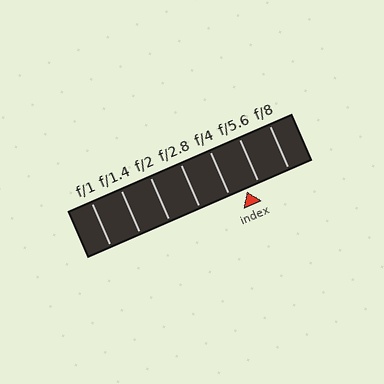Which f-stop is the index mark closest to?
The index mark is closest to f/5.6.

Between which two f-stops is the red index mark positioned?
The index mark is between f/4 and f/5.6.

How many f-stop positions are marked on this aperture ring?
There are 7 f-stop positions marked.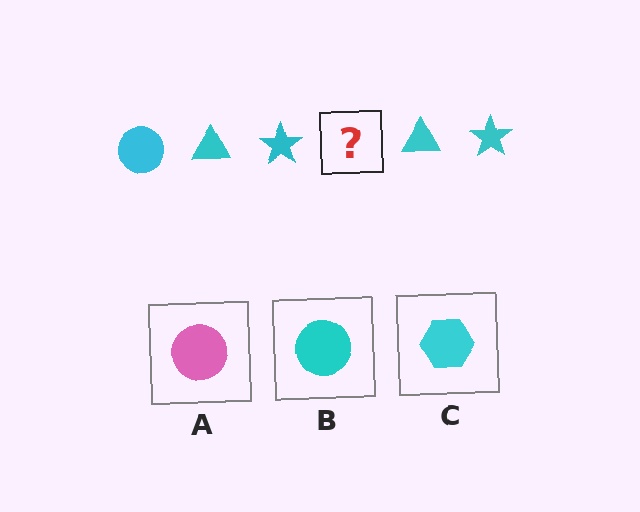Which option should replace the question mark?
Option B.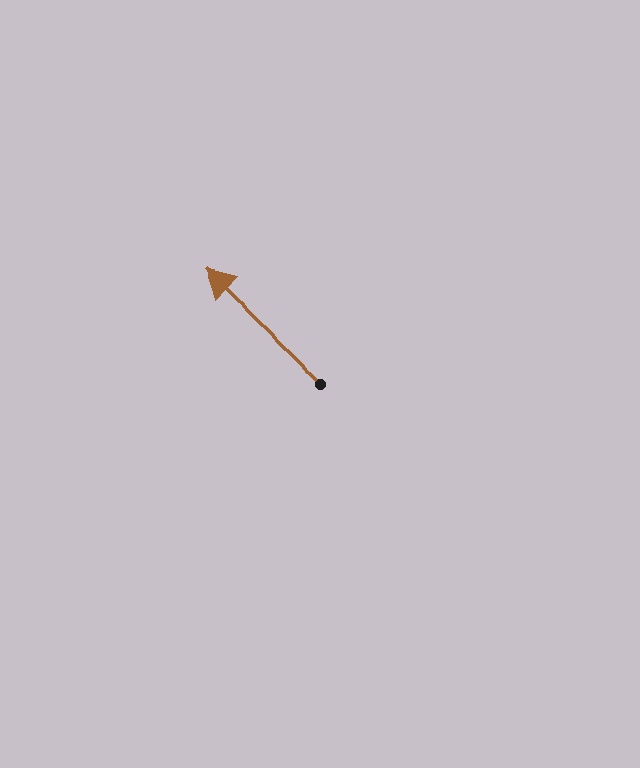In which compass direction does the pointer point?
Northwest.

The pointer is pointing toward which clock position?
Roughly 10 o'clock.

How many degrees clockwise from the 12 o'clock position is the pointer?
Approximately 314 degrees.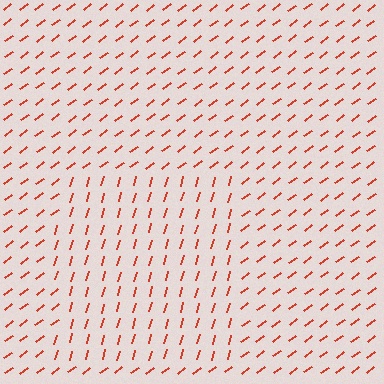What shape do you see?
I see a rectangle.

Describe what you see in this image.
The image is filled with small red line segments. A rectangle region in the image has lines oriented differently from the surrounding lines, creating a visible texture boundary.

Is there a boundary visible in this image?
Yes, there is a texture boundary formed by a change in line orientation.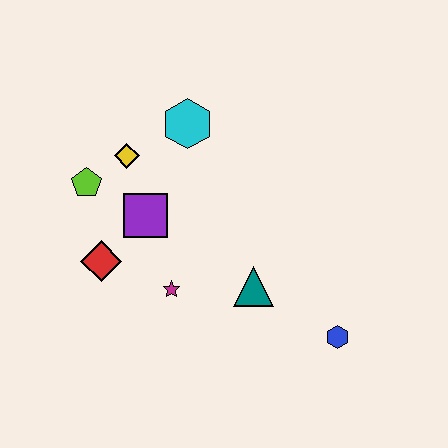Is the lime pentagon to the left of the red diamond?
Yes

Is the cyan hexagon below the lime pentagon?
No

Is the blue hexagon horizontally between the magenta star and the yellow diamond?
No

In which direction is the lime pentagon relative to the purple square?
The lime pentagon is to the left of the purple square.